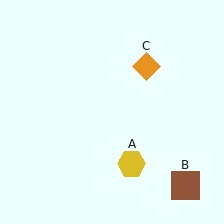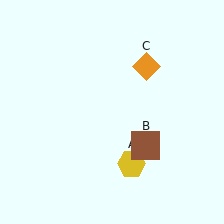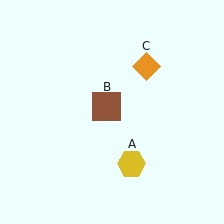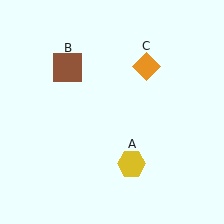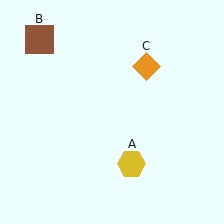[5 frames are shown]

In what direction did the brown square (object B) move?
The brown square (object B) moved up and to the left.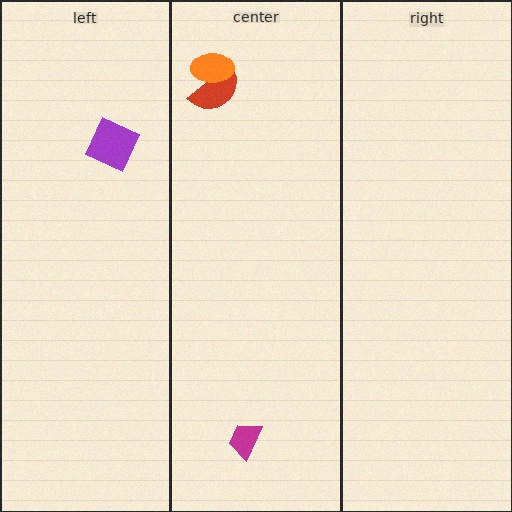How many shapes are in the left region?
1.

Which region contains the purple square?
The left region.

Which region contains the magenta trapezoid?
The center region.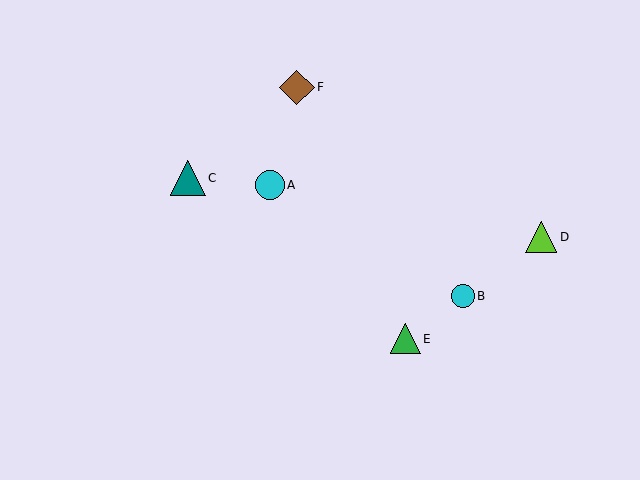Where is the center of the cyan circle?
The center of the cyan circle is at (270, 185).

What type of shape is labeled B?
Shape B is a cyan circle.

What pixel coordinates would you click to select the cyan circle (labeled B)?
Click at (463, 296) to select the cyan circle B.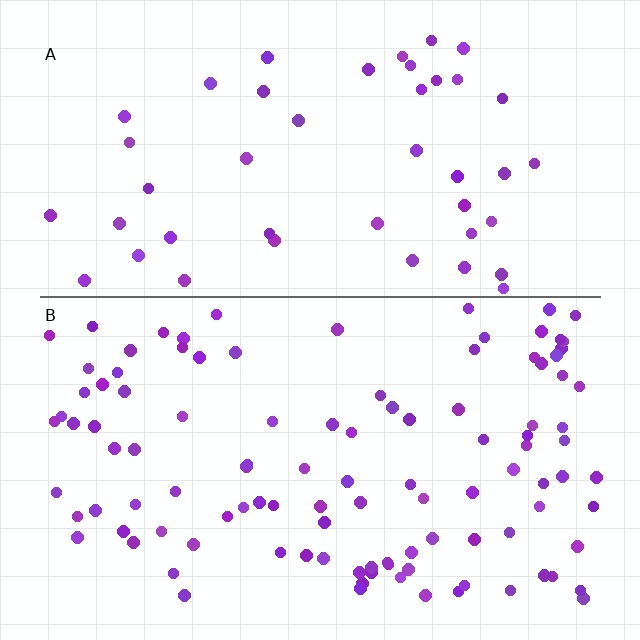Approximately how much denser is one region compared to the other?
Approximately 2.4× — region B over region A.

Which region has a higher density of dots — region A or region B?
B (the bottom).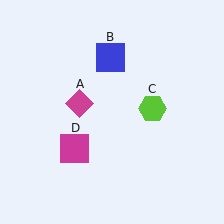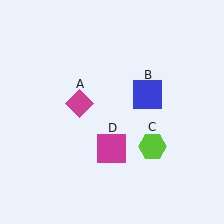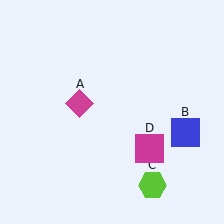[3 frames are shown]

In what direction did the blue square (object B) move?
The blue square (object B) moved down and to the right.